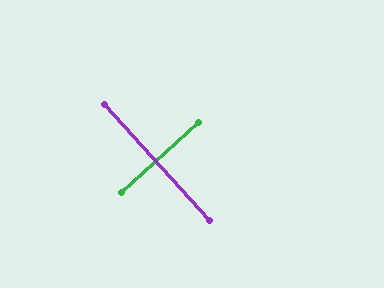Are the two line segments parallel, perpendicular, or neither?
Perpendicular — they meet at approximately 90°.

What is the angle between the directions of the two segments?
Approximately 90 degrees.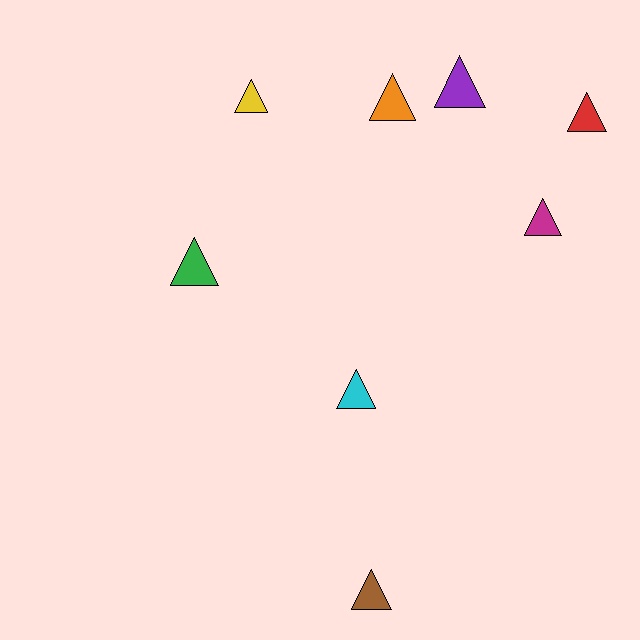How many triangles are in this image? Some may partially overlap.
There are 8 triangles.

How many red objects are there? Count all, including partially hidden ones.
There is 1 red object.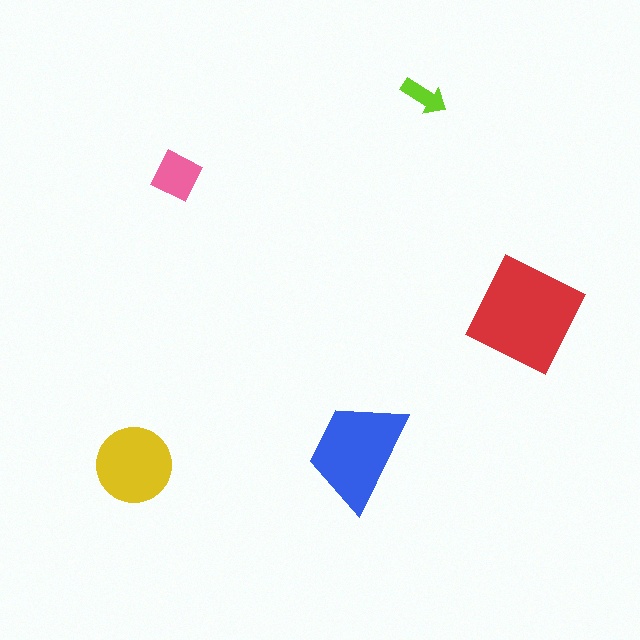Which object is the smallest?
The lime arrow.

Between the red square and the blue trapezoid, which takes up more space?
The red square.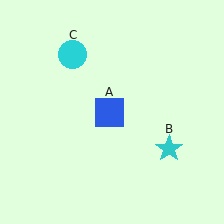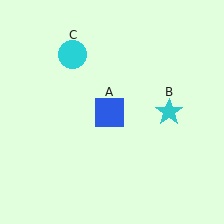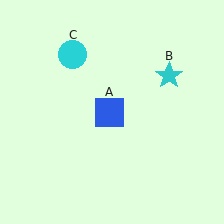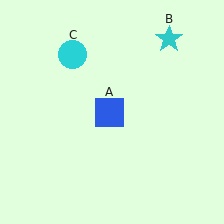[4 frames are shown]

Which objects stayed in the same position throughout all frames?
Blue square (object A) and cyan circle (object C) remained stationary.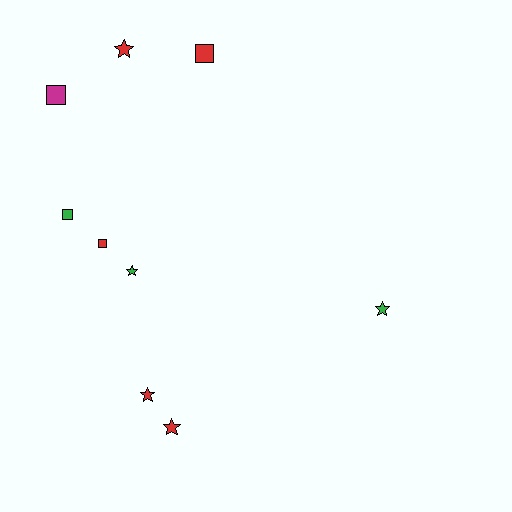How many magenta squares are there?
There is 1 magenta square.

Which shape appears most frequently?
Star, with 5 objects.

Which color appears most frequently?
Red, with 5 objects.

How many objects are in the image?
There are 9 objects.